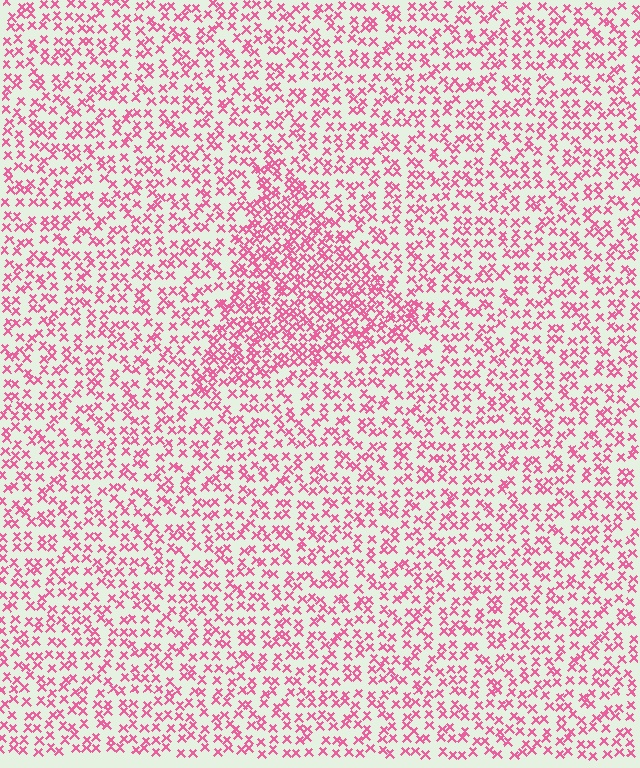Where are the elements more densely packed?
The elements are more densely packed inside the triangle boundary.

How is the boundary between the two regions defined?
The boundary is defined by a change in element density (approximately 1.8x ratio). All elements are the same color, size, and shape.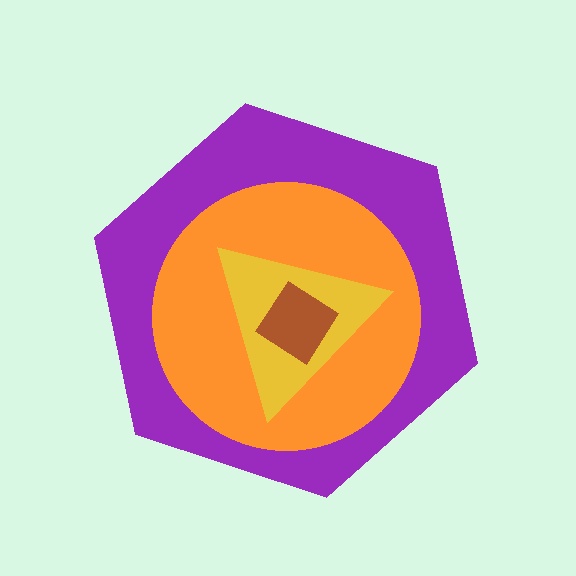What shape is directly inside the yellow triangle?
The brown diamond.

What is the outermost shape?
The purple hexagon.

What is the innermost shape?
The brown diamond.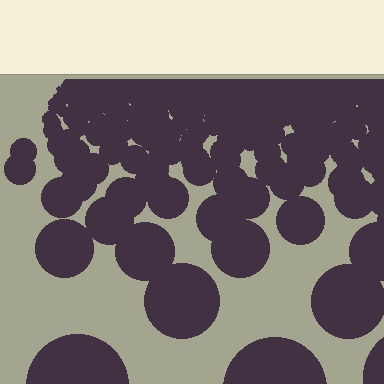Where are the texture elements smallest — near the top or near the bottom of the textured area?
Near the top.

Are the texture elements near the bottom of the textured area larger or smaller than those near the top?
Larger. Near the bottom, elements are closer to the viewer and appear at a bigger on-screen size.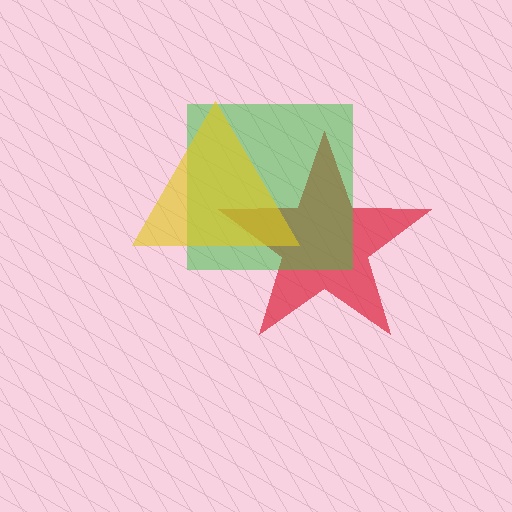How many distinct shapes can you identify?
There are 3 distinct shapes: a red star, a green square, a yellow triangle.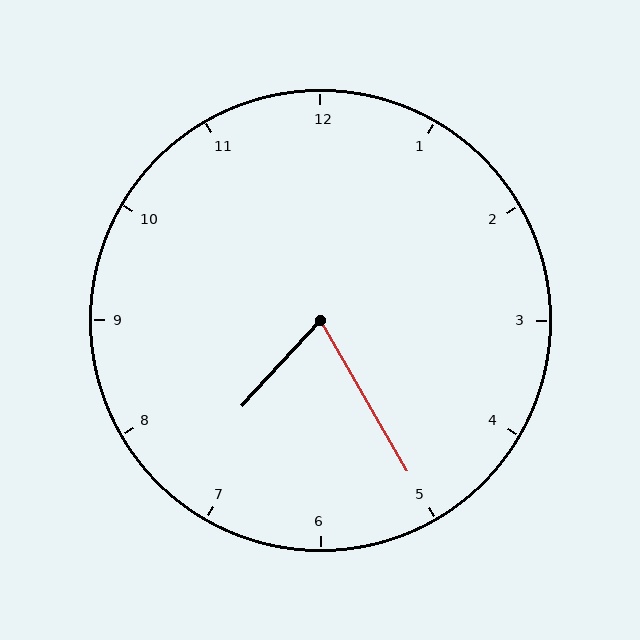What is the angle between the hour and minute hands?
Approximately 72 degrees.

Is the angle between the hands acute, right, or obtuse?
It is acute.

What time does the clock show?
7:25.